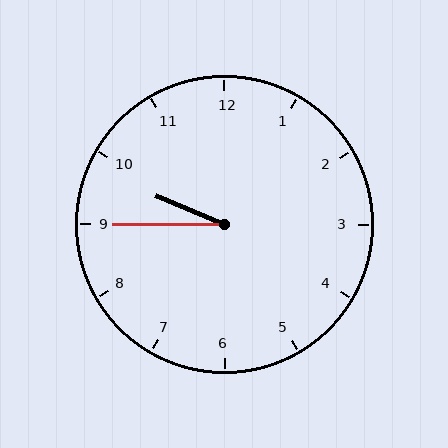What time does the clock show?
9:45.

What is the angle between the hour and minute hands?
Approximately 22 degrees.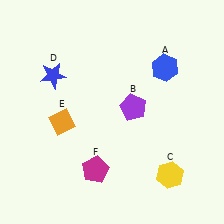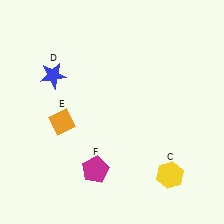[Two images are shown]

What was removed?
The purple pentagon (B), the blue hexagon (A) were removed in Image 2.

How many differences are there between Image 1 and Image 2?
There are 2 differences between the two images.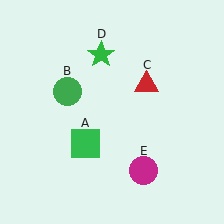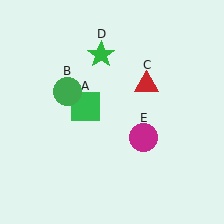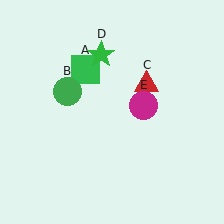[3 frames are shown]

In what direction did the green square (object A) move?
The green square (object A) moved up.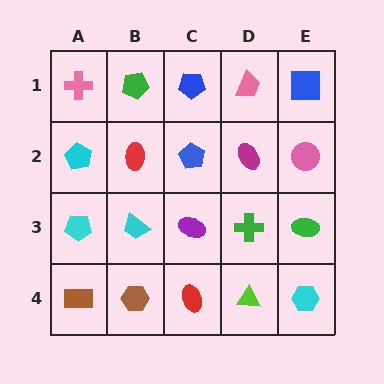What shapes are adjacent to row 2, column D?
A pink trapezoid (row 1, column D), a green cross (row 3, column D), a blue pentagon (row 2, column C), a pink circle (row 2, column E).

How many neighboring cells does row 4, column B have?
3.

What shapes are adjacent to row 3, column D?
A magenta ellipse (row 2, column D), a lime triangle (row 4, column D), a purple ellipse (row 3, column C), a green ellipse (row 3, column E).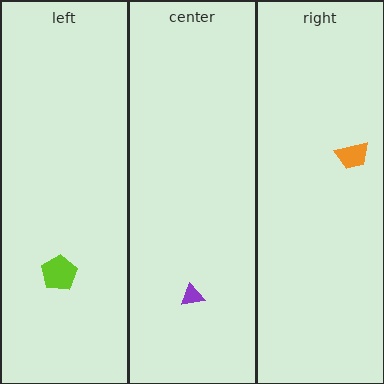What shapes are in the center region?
The purple triangle.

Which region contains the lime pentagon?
The left region.